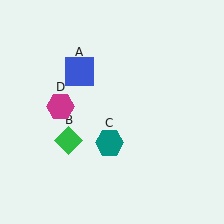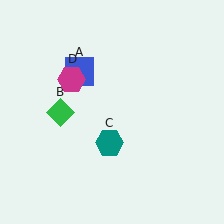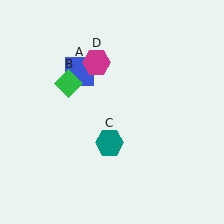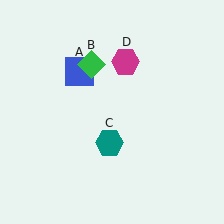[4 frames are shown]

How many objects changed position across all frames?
2 objects changed position: green diamond (object B), magenta hexagon (object D).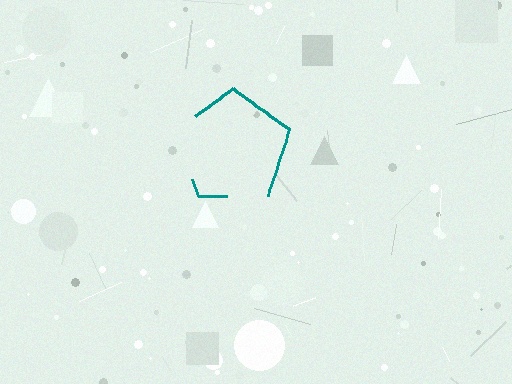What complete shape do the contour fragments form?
The contour fragments form a pentagon.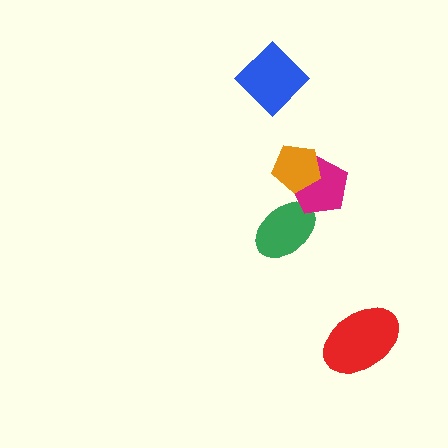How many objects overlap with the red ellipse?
0 objects overlap with the red ellipse.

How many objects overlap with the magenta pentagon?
2 objects overlap with the magenta pentagon.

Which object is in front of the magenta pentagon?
The orange pentagon is in front of the magenta pentagon.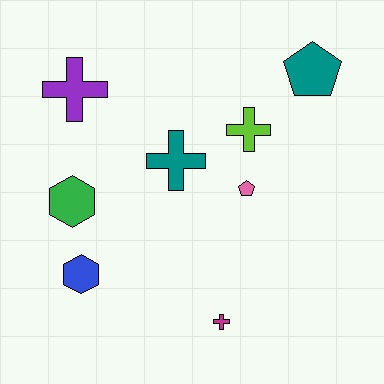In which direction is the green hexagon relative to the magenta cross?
The green hexagon is to the left of the magenta cross.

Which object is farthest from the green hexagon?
The teal pentagon is farthest from the green hexagon.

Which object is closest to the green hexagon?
The blue hexagon is closest to the green hexagon.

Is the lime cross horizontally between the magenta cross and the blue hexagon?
No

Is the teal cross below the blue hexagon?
No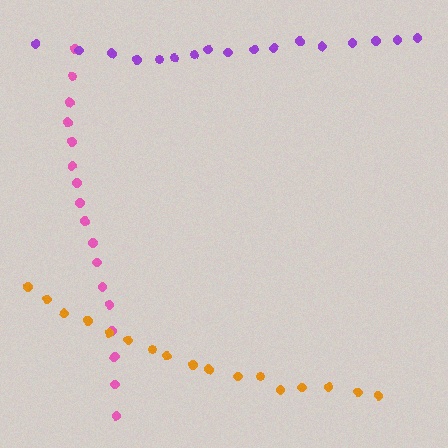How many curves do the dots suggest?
There are 3 distinct paths.